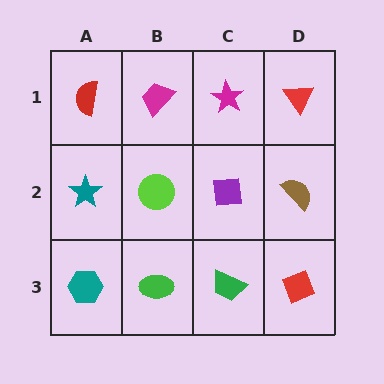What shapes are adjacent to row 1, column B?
A lime circle (row 2, column B), a red semicircle (row 1, column A), a magenta star (row 1, column C).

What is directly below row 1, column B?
A lime circle.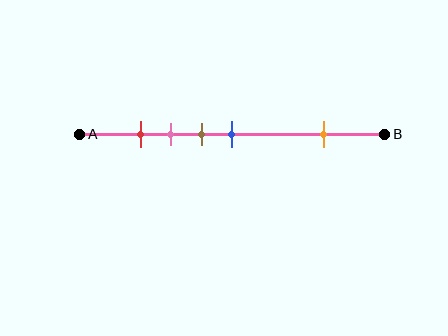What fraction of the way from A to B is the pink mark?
The pink mark is approximately 30% (0.3) of the way from A to B.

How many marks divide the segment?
There are 5 marks dividing the segment.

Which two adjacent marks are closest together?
The red and pink marks are the closest adjacent pair.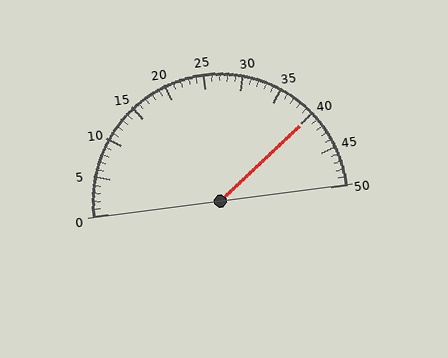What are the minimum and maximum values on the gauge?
The gauge ranges from 0 to 50.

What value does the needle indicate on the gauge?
The needle indicates approximately 40.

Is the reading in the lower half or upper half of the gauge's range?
The reading is in the upper half of the range (0 to 50).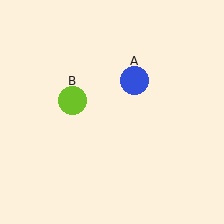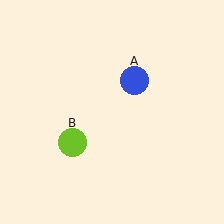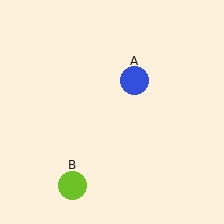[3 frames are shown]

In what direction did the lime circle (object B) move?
The lime circle (object B) moved down.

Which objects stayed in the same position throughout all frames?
Blue circle (object A) remained stationary.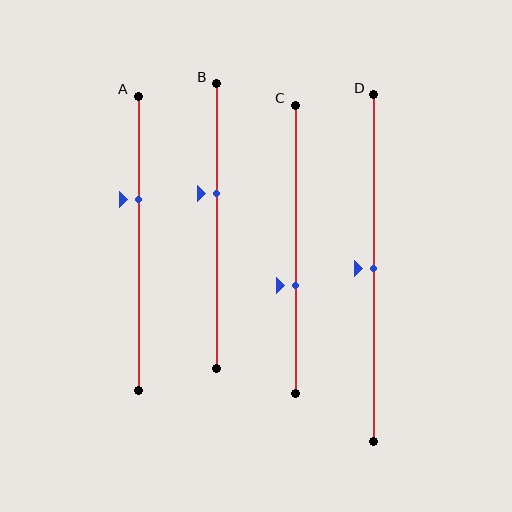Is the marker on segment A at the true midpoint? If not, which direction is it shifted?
No, the marker on segment A is shifted upward by about 15% of the segment length.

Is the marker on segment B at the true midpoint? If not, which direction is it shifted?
No, the marker on segment B is shifted upward by about 11% of the segment length.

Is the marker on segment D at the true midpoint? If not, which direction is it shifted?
Yes, the marker on segment D is at the true midpoint.